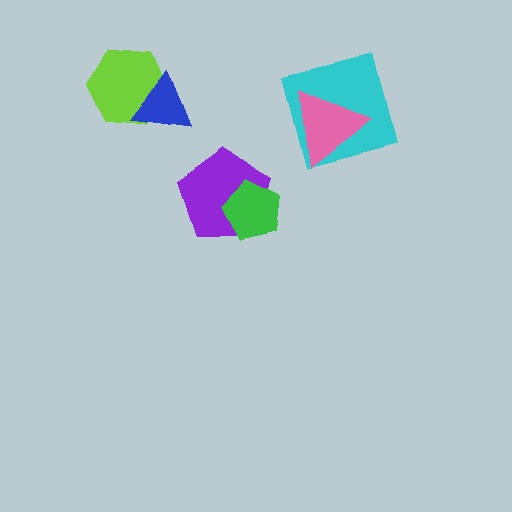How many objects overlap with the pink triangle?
1 object overlaps with the pink triangle.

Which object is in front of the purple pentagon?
The green pentagon is in front of the purple pentagon.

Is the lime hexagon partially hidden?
Yes, it is partially covered by another shape.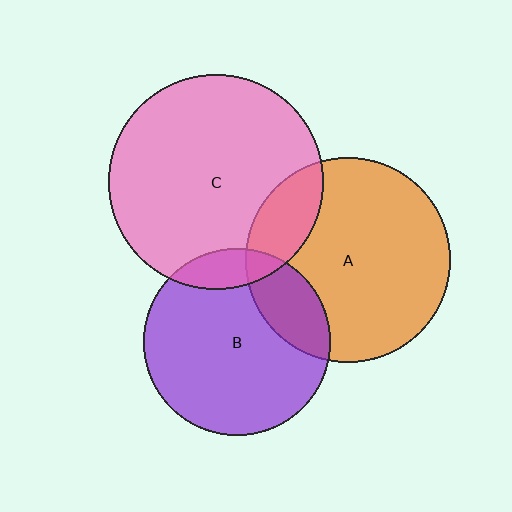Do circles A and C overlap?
Yes.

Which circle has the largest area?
Circle C (pink).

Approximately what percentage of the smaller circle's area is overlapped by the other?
Approximately 15%.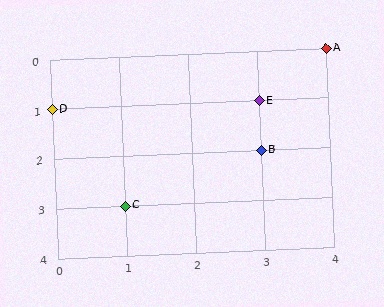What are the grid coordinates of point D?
Point D is at grid coordinates (0, 1).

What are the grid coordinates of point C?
Point C is at grid coordinates (1, 3).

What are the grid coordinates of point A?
Point A is at grid coordinates (4, 0).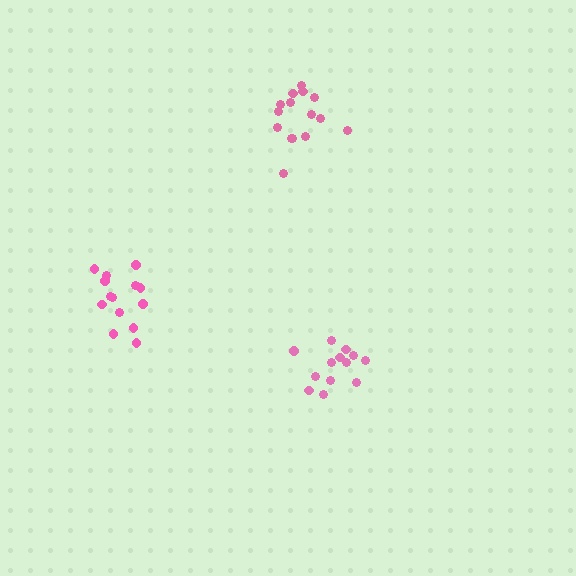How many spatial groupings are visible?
There are 3 spatial groupings.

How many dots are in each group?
Group 1: 13 dots, Group 2: 14 dots, Group 3: 15 dots (42 total).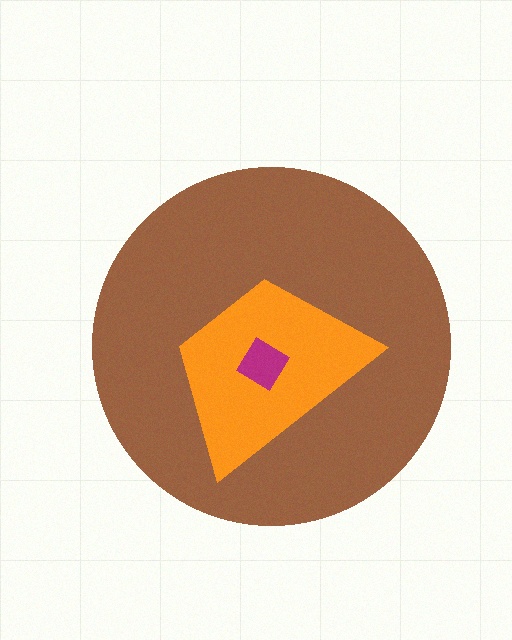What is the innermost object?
The magenta diamond.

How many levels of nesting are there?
3.